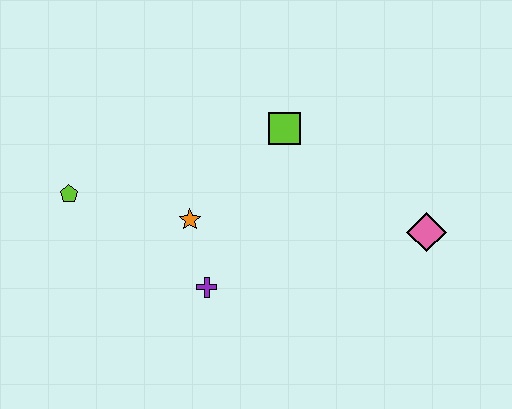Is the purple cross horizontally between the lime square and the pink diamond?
No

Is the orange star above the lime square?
No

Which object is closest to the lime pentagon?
The orange star is closest to the lime pentagon.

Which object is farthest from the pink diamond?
The lime pentagon is farthest from the pink diamond.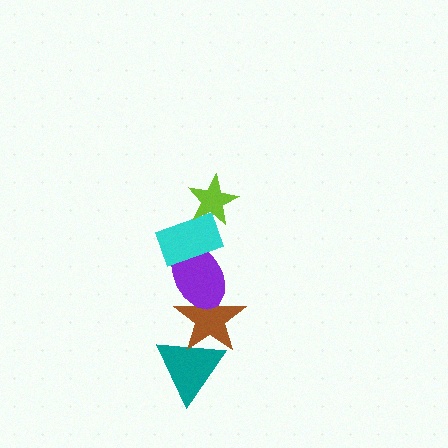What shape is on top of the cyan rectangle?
The lime star is on top of the cyan rectangle.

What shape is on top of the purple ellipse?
The cyan rectangle is on top of the purple ellipse.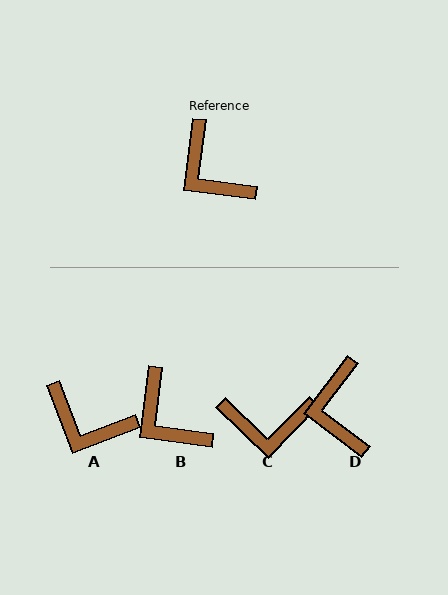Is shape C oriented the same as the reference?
No, it is off by about 53 degrees.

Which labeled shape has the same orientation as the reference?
B.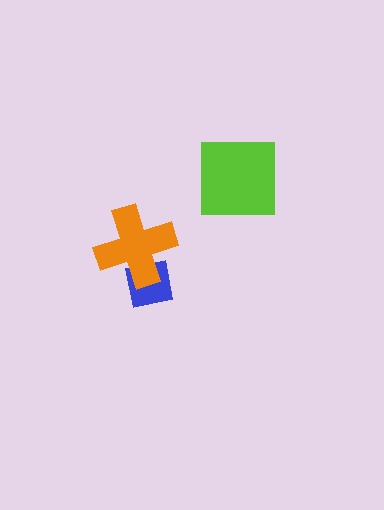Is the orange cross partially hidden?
No, no other shape covers it.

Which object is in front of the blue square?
The orange cross is in front of the blue square.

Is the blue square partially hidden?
Yes, it is partially covered by another shape.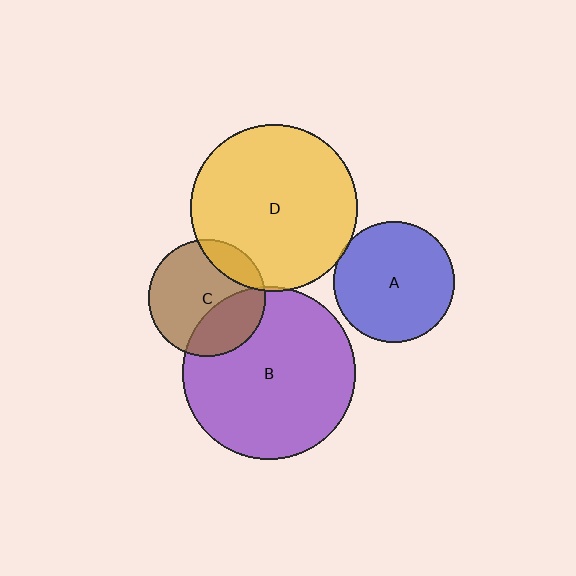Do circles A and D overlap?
Yes.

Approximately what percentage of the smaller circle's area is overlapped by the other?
Approximately 5%.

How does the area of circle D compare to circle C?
Approximately 2.0 times.